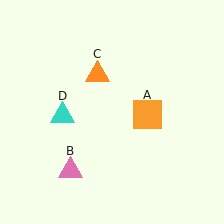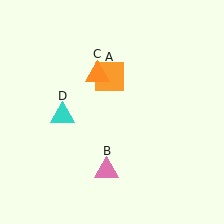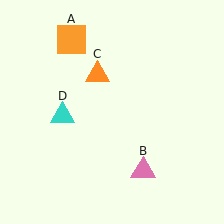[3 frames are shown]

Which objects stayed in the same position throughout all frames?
Orange triangle (object C) and cyan triangle (object D) remained stationary.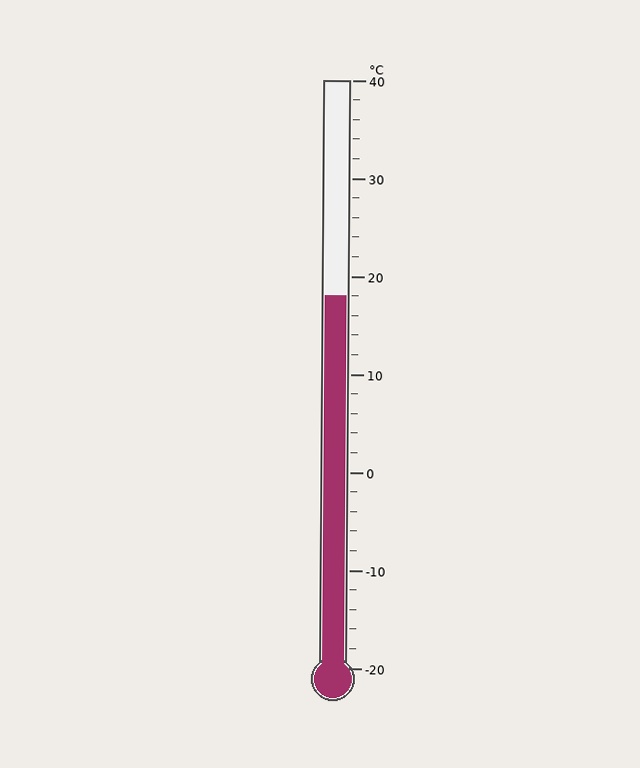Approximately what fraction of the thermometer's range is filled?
The thermometer is filled to approximately 65% of its range.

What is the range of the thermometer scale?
The thermometer scale ranges from -20°C to 40°C.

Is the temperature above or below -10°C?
The temperature is above -10°C.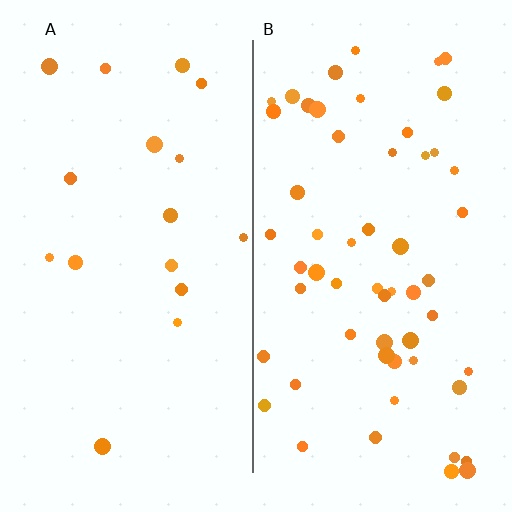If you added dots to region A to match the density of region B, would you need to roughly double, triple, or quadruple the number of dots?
Approximately triple.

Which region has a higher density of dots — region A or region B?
B (the right).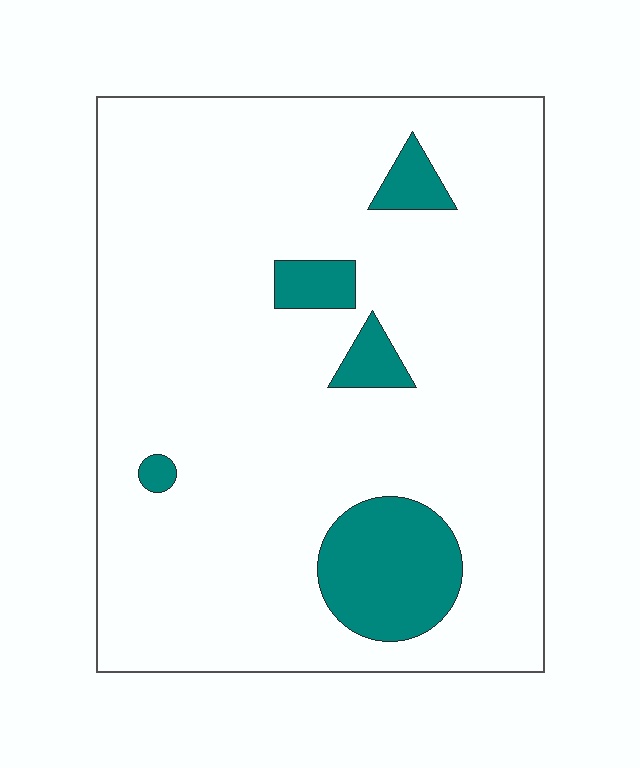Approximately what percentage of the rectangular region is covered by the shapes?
Approximately 10%.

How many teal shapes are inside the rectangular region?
5.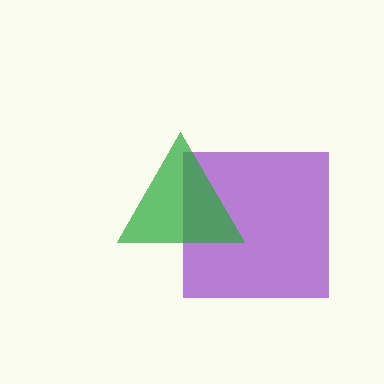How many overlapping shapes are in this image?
There are 2 overlapping shapes in the image.